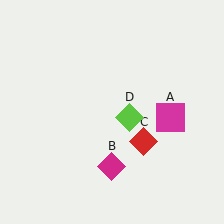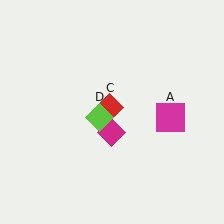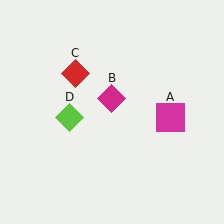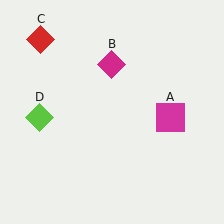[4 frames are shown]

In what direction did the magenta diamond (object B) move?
The magenta diamond (object B) moved up.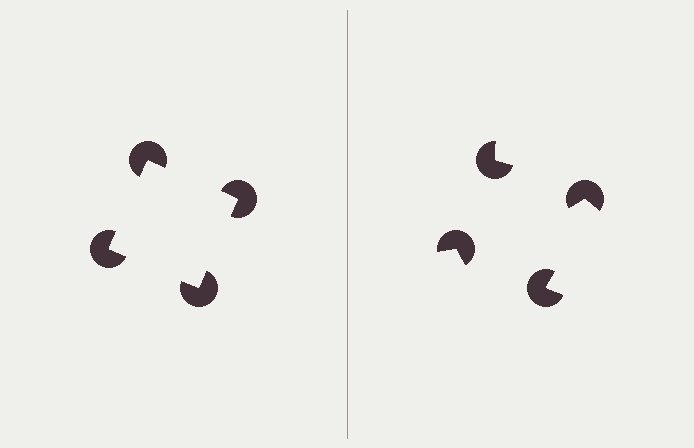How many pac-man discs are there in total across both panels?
8 — 4 on each side.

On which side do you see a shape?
An illusory square appears on the left side. On the right side the wedge cuts are rotated, so no coherent shape forms.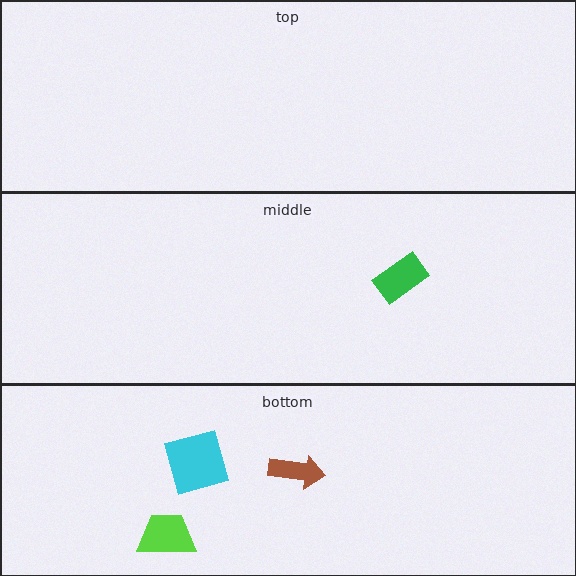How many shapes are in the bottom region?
3.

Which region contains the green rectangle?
The middle region.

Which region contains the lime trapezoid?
The bottom region.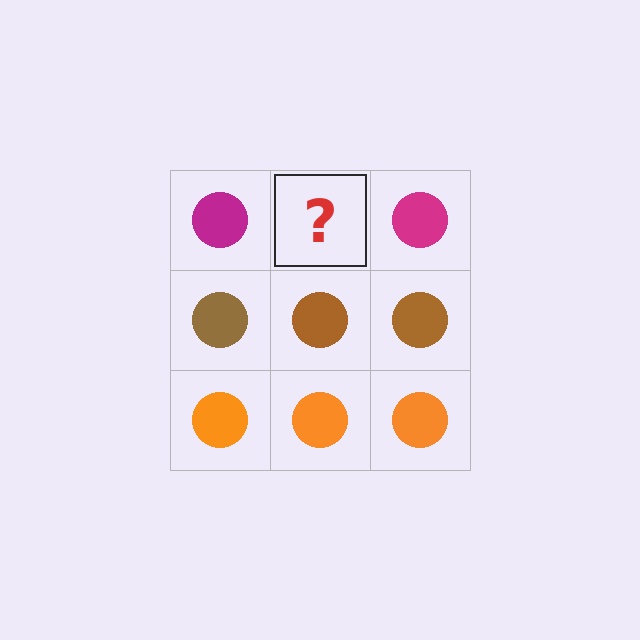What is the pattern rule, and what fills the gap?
The rule is that each row has a consistent color. The gap should be filled with a magenta circle.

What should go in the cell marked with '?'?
The missing cell should contain a magenta circle.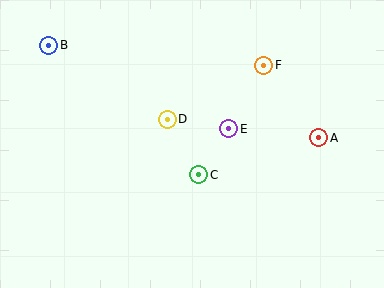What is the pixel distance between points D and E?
The distance between D and E is 63 pixels.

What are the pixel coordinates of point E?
Point E is at (229, 129).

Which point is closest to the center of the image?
Point C at (199, 175) is closest to the center.